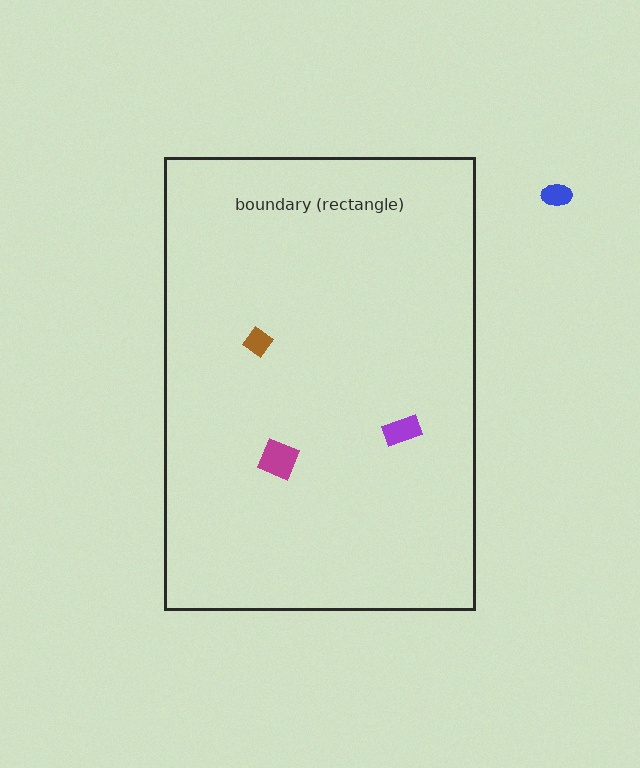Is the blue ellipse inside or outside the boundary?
Outside.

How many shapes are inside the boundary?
3 inside, 1 outside.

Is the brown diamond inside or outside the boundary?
Inside.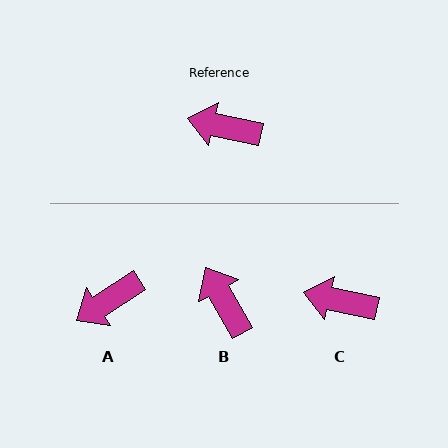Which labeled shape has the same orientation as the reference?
C.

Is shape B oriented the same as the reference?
No, it is off by about 47 degrees.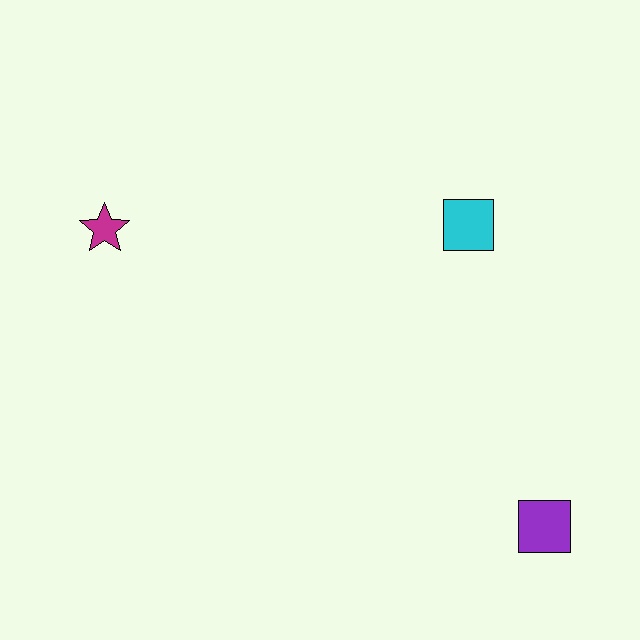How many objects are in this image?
There are 3 objects.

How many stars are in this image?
There is 1 star.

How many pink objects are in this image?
There are no pink objects.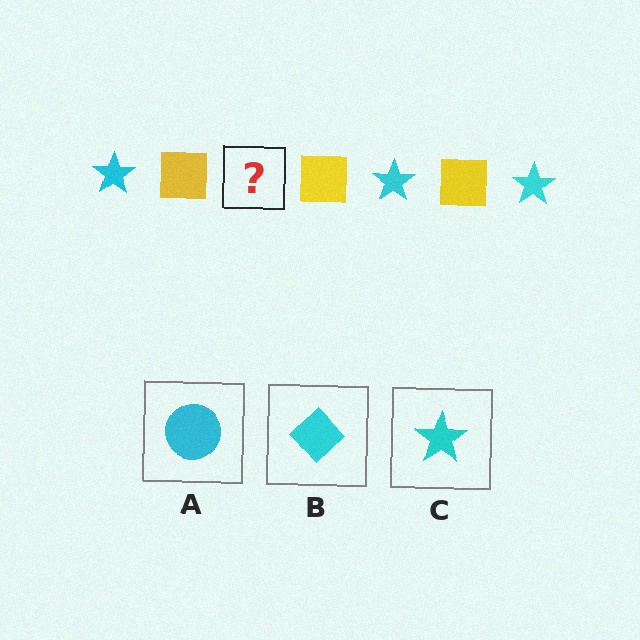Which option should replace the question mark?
Option C.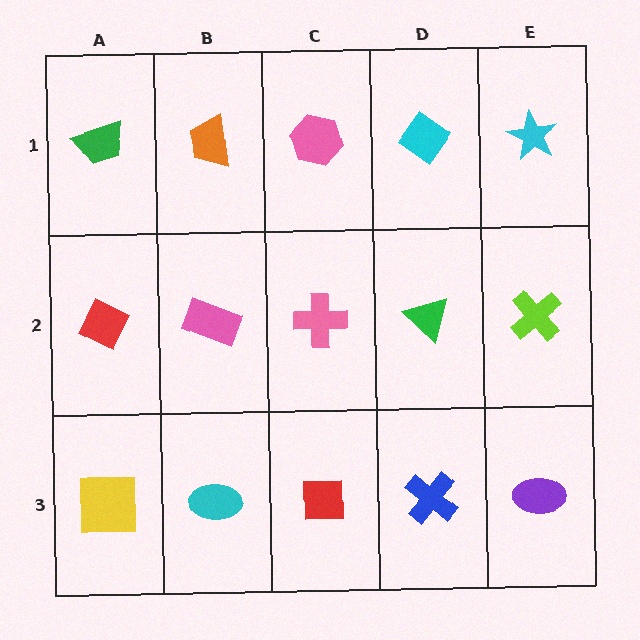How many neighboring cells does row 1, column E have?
2.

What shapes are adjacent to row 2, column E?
A cyan star (row 1, column E), a purple ellipse (row 3, column E), a green triangle (row 2, column D).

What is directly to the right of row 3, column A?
A cyan ellipse.